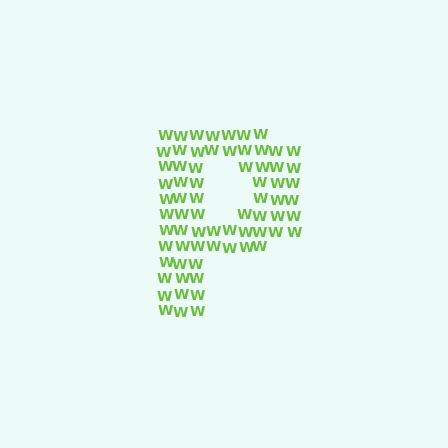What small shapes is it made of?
It is made of small letter W's.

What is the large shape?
The large shape is the letter P.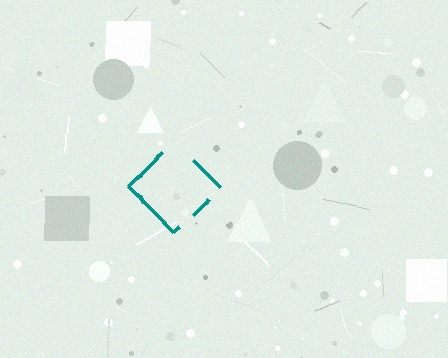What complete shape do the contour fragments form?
The contour fragments form a diamond.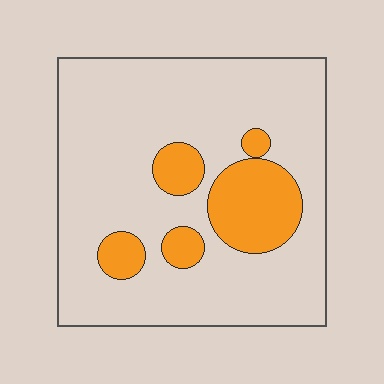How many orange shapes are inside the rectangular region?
5.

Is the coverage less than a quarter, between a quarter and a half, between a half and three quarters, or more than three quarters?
Less than a quarter.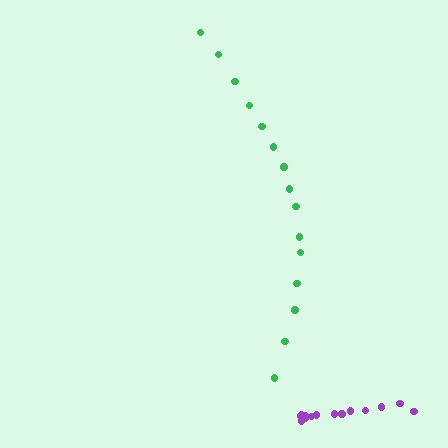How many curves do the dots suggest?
There are 2 distinct paths.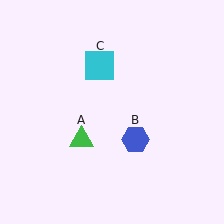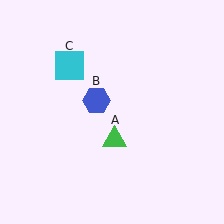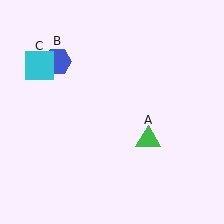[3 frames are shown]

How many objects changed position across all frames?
3 objects changed position: green triangle (object A), blue hexagon (object B), cyan square (object C).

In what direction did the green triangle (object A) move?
The green triangle (object A) moved right.